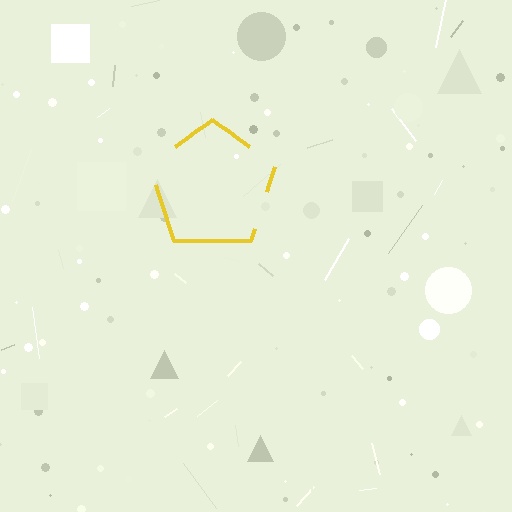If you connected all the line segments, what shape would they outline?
They would outline a pentagon.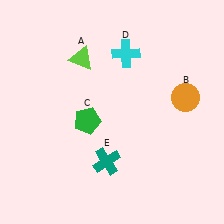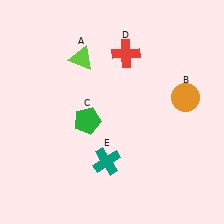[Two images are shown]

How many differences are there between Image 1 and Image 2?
There is 1 difference between the two images.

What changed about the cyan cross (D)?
In Image 1, D is cyan. In Image 2, it changed to red.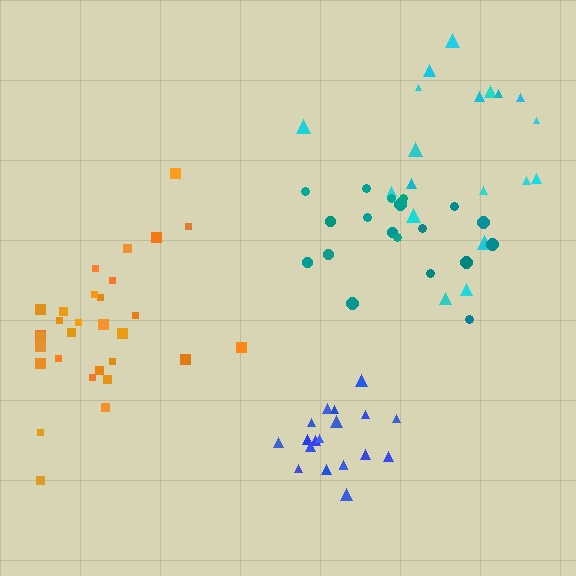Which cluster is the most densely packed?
Blue.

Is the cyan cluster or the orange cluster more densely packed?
Orange.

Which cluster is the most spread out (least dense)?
Cyan.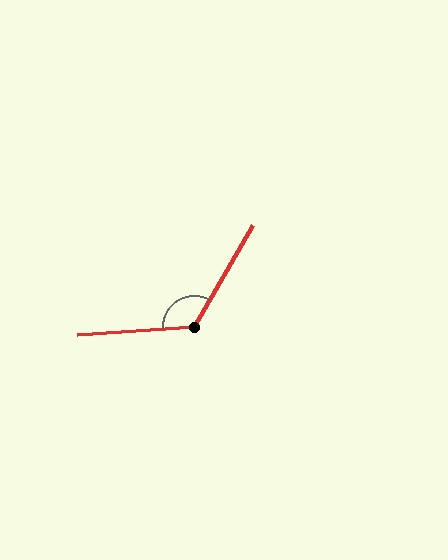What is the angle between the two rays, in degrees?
Approximately 125 degrees.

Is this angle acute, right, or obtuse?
It is obtuse.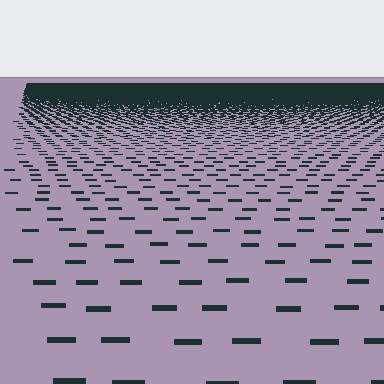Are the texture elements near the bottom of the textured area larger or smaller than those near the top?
Larger. Near the bottom, elements are closer to the viewer and appear at a bigger on-screen size.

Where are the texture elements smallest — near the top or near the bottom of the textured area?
Near the top.